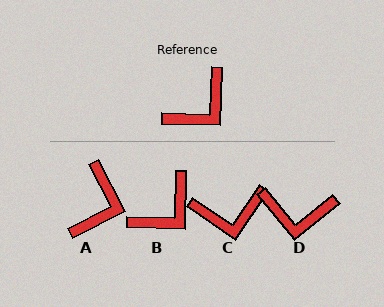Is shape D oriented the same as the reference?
No, it is off by about 49 degrees.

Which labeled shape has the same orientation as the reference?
B.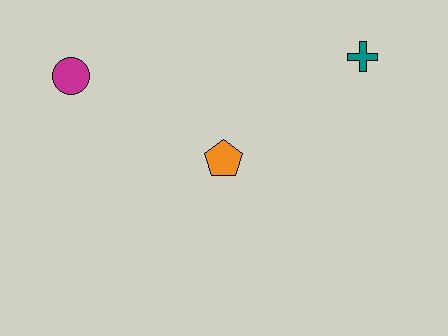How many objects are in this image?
There are 3 objects.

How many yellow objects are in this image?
There are no yellow objects.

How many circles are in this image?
There is 1 circle.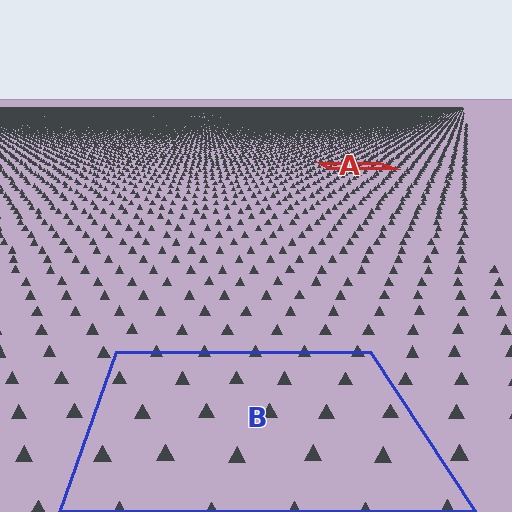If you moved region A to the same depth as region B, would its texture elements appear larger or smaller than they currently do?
They would appear larger. At a closer depth, the same texture elements are projected at a bigger on-screen size.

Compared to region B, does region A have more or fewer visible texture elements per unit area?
Region A has more texture elements per unit area — they are packed more densely because it is farther away.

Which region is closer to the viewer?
Region B is closer. The texture elements there are larger and more spread out.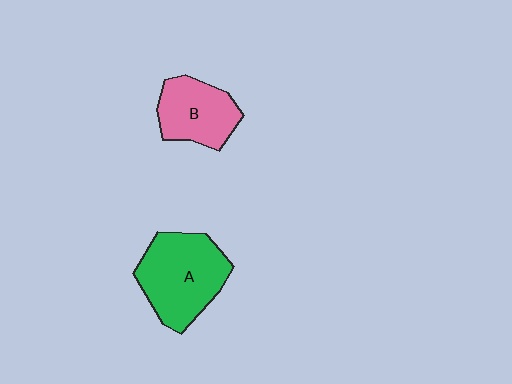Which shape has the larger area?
Shape A (green).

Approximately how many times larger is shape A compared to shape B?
Approximately 1.4 times.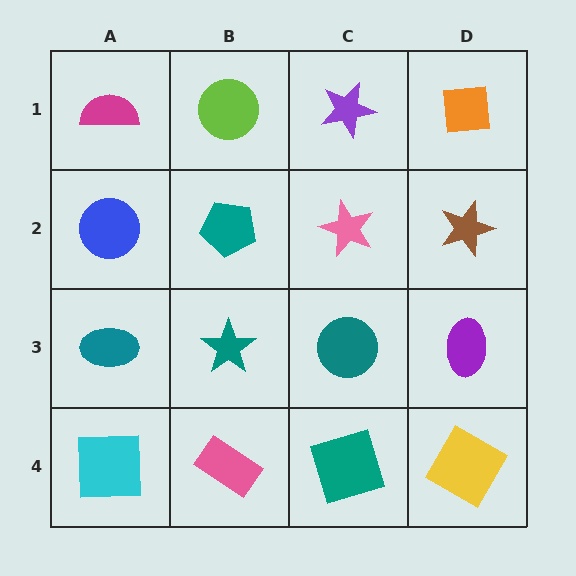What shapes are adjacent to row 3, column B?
A teal pentagon (row 2, column B), a pink rectangle (row 4, column B), a teal ellipse (row 3, column A), a teal circle (row 3, column C).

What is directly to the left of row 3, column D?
A teal circle.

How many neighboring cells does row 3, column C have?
4.